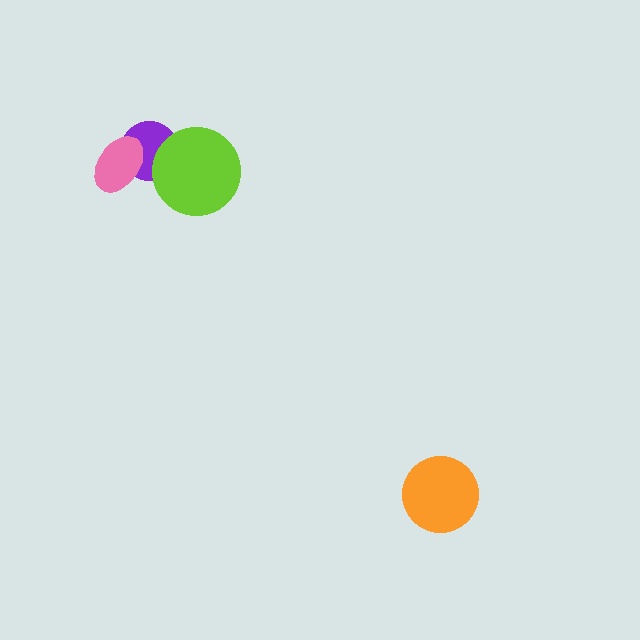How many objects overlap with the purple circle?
2 objects overlap with the purple circle.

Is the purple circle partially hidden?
Yes, it is partially covered by another shape.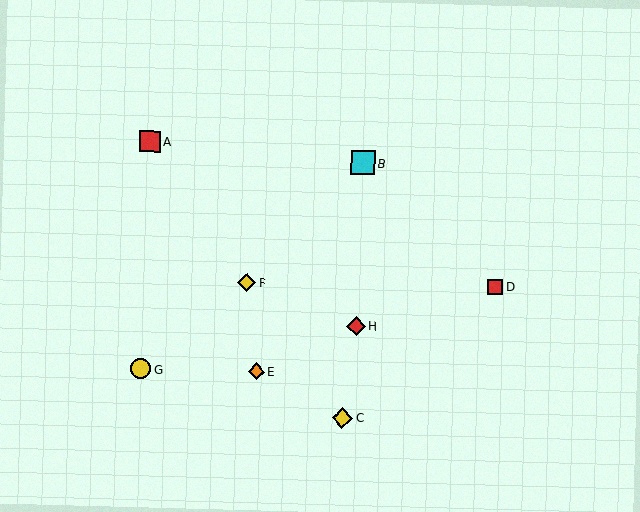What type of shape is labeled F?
Shape F is a yellow diamond.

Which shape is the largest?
The cyan square (labeled B) is the largest.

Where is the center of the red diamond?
The center of the red diamond is at (356, 326).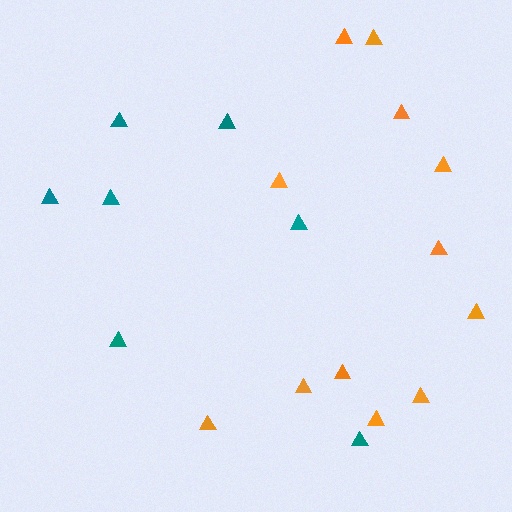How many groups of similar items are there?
There are 2 groups: one group of teal triangles (7) and one group of orange triangles (12).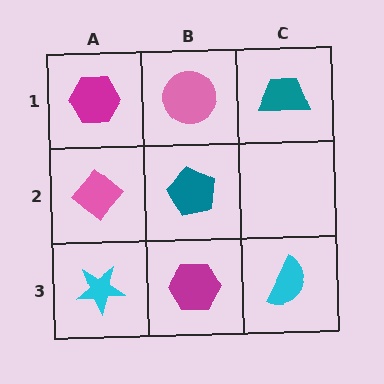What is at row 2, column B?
A teal pentagon.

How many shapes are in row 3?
3 shapes.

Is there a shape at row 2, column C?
No, that cell is empty.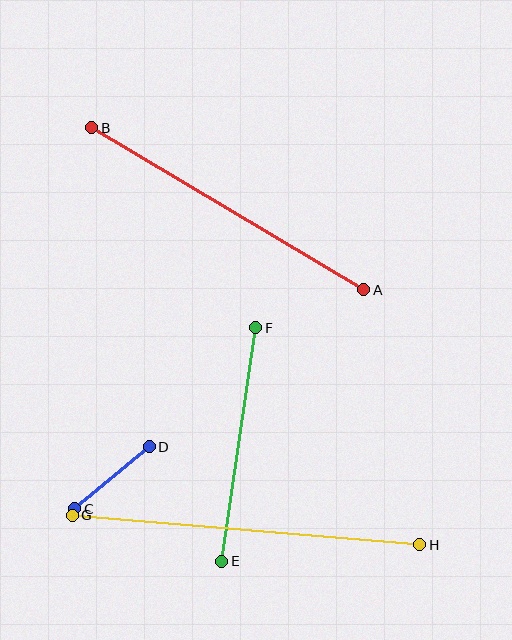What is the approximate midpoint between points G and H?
The midpoint is at approximately (246, 530) pixels.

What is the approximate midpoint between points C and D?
The midpoint is at approximately (112, 478) pixels.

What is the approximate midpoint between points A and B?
The midpoint is at approximately (228, 209) pixels.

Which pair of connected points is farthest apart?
Points G and H are farthest apart.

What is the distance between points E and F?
The distance is approximately 236 pixels.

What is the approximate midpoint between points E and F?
The midpoint is at approximately (239, 444) pixels.